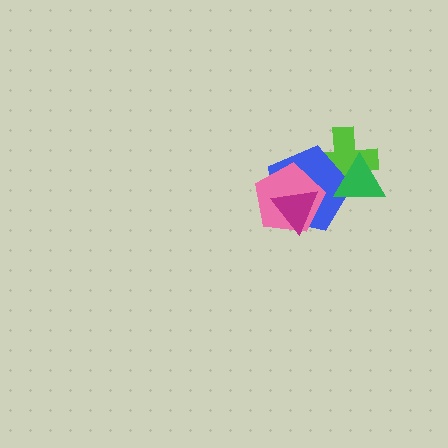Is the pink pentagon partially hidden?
Yes, it is partially covered by another shape.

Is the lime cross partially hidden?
Yes, it is partially covered by another shape.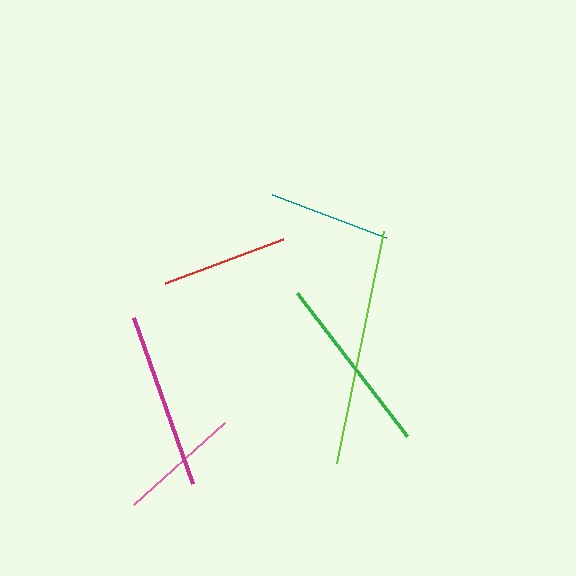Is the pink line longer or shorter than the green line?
The green line is longer than the pink line.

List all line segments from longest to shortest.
From longest to shortest: lime, green, magenta, red, pink, teal.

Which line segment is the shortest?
The teal line is the shortest at approximately 121 pixels.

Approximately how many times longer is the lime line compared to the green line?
The lime line is approximately 1.3 times the length of the green line.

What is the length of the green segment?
The green segment is approximately 181 pixels long.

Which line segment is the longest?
The lime line is the longest at approximately 237 pixels.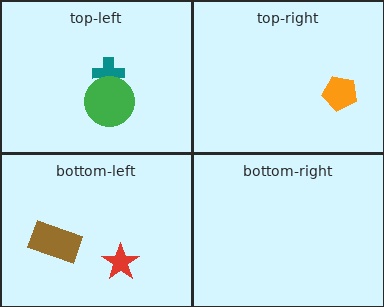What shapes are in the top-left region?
The teal cross, the green circle.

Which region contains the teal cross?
The top-left region.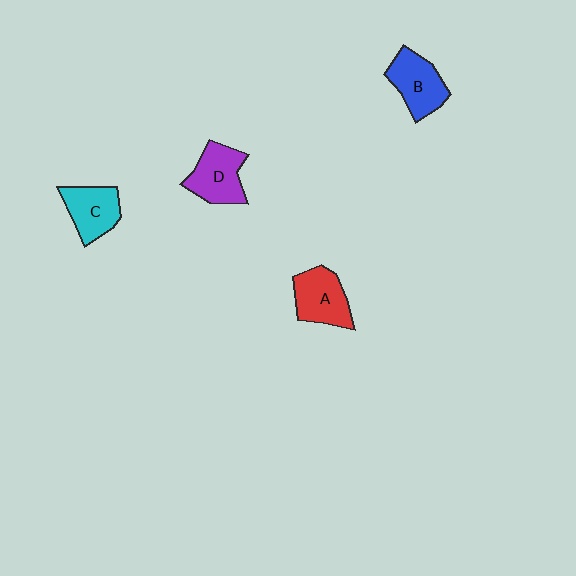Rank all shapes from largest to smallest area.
From largest to smallest: D (purple), B (blue), A (red), C (cyan).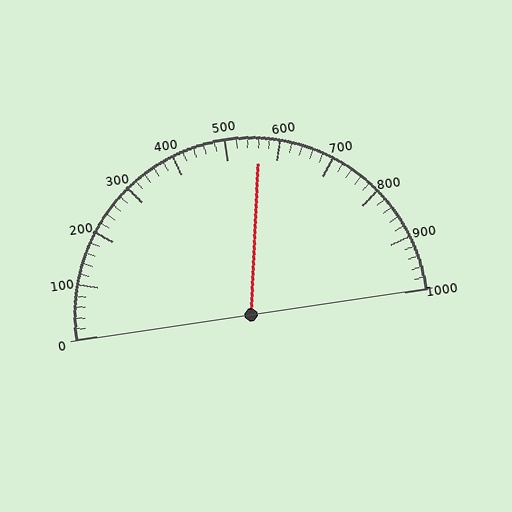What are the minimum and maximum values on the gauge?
The gauge ranges from 0 to 1000.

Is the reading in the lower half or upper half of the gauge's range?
The reading is in the upper half of the range (0 to 1000).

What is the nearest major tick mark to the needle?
The nearest major tick mark is 600.